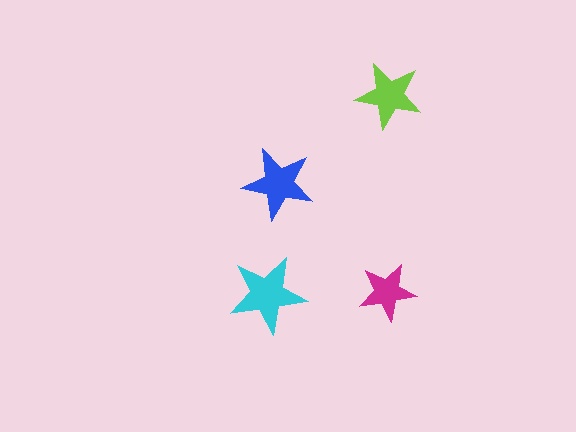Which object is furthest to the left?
The cyan star is leftmost.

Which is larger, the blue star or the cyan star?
The cyan one.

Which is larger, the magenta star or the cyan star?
The cyan one.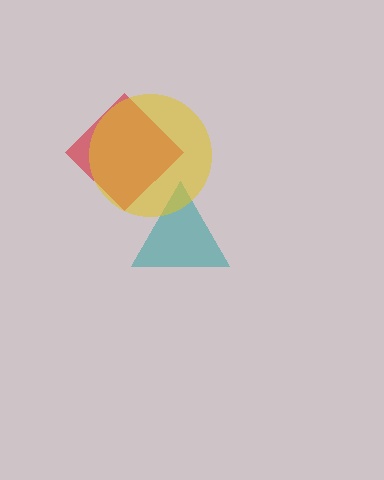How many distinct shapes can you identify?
There are 3 distinct shapes: a red diamond, a teal triangle, a yellow circle.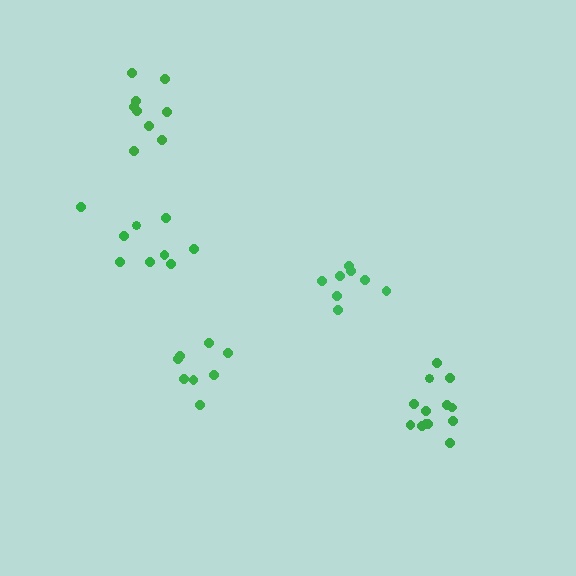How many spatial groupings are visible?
There are 5 spatial groupings.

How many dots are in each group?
Group 1: 8 dots, Group 2: 13 dots, Group 3: 8 dots, Group 4: 9 dots, Group 5: 9 dots (47 total).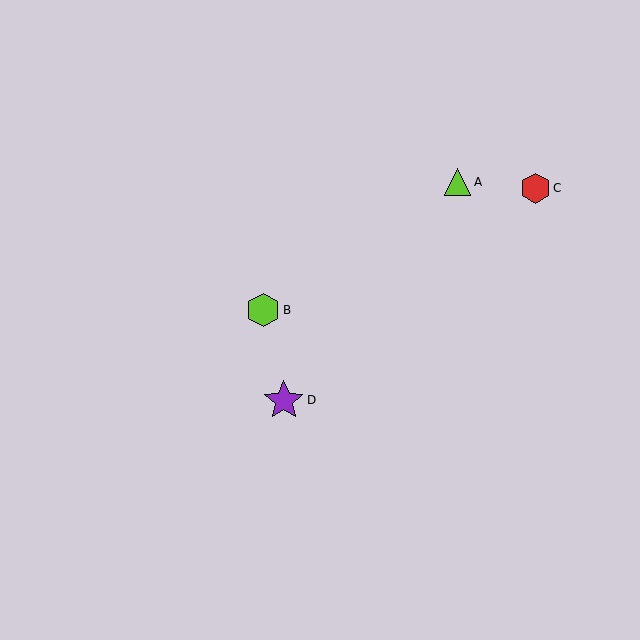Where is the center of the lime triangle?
The center of the lime triangle is at (458, 182).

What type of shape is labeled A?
Shape A is a lime triangle.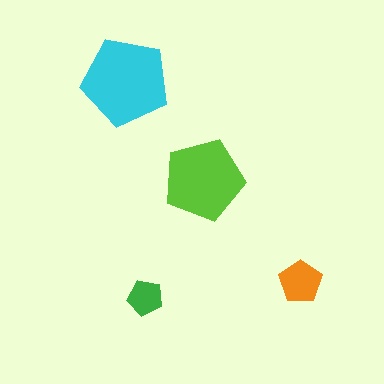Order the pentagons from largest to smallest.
the cyan one, the lime one, the orange one, the green one.